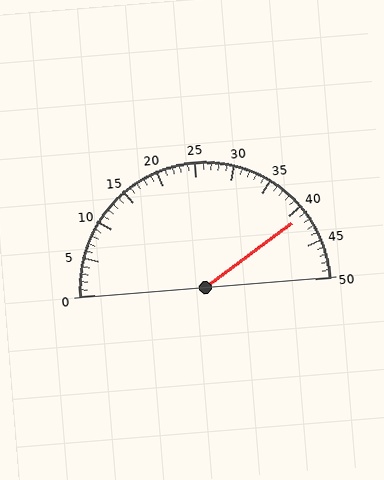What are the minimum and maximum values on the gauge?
The gauge ranges from 0 to 50.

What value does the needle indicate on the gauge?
The needle indicates approximately 41.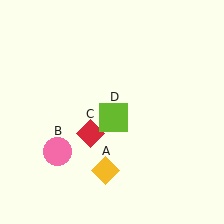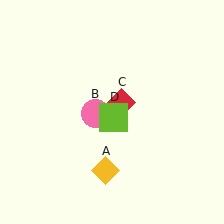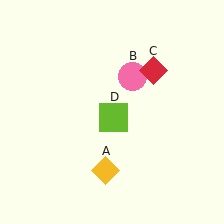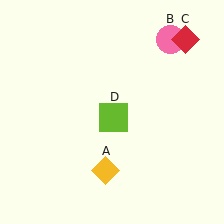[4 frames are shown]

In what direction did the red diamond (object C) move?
The red diamond (object C) moved up and to the right.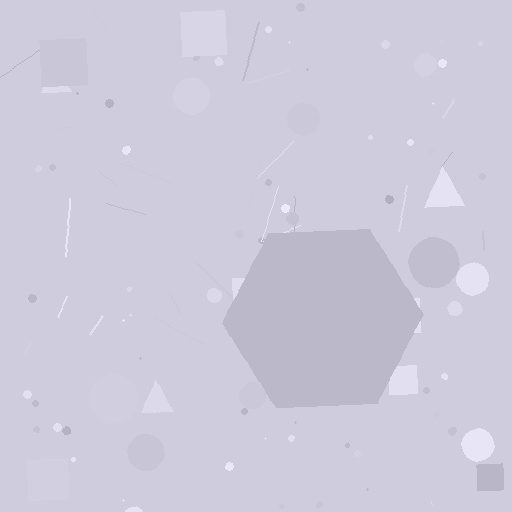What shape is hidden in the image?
A hexagon is hidden in the image.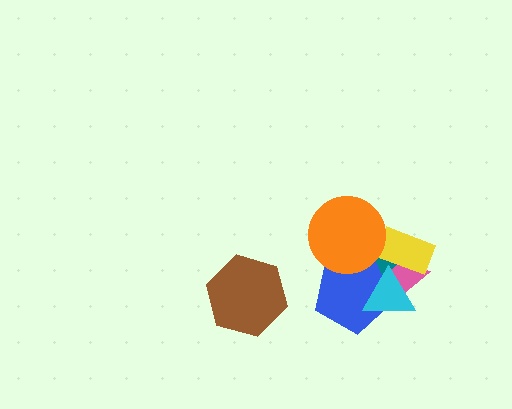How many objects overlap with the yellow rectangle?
3 objects overlap with the yellow rectangle.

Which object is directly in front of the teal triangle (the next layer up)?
The yellow rectangle is directly in front of the teal triangle.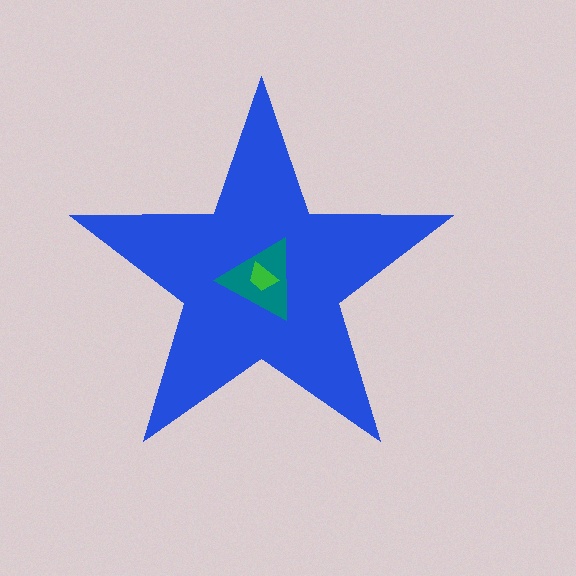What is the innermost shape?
The green trapezoid.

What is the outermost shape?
The blue star.